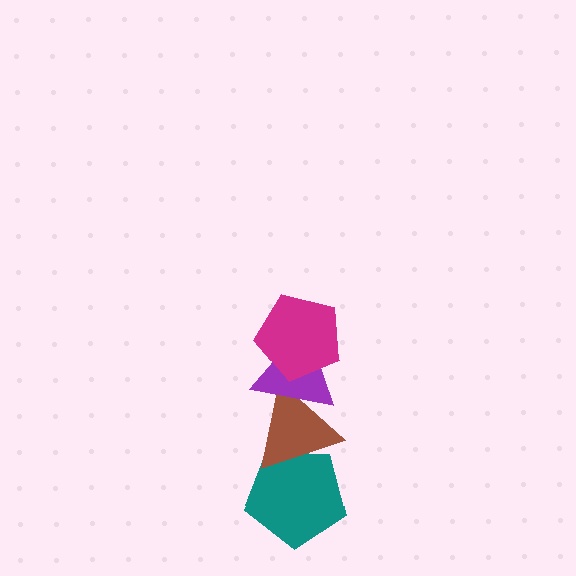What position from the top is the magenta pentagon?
The magenta pentagon is 1st from the top.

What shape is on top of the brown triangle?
The purple triangle is on top of the brown triangle.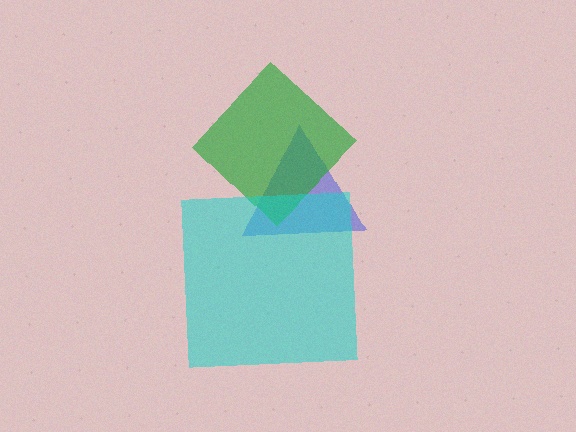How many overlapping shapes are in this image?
There are 3 overlapping shapes in the image.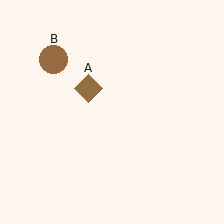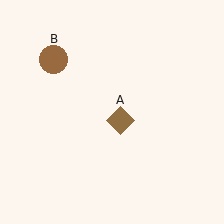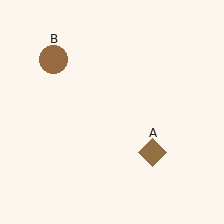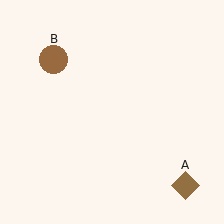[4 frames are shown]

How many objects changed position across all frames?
1 object changed position: brown diamond (object A).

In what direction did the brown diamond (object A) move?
The brown diamond (object A) moved down and to the right.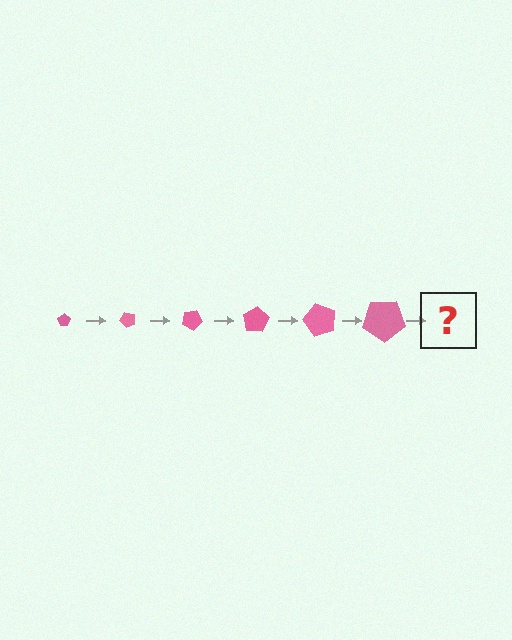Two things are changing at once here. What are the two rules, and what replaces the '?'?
The two rules are that the pentagon grows larger each step and it rotates 50 degrees each step. The '?' should be a pentagon, larger than the previous one and rotated 300 degrees from the start.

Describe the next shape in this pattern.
It should be a pentagon, larger than the previous one and rotated 300 degrees from the start.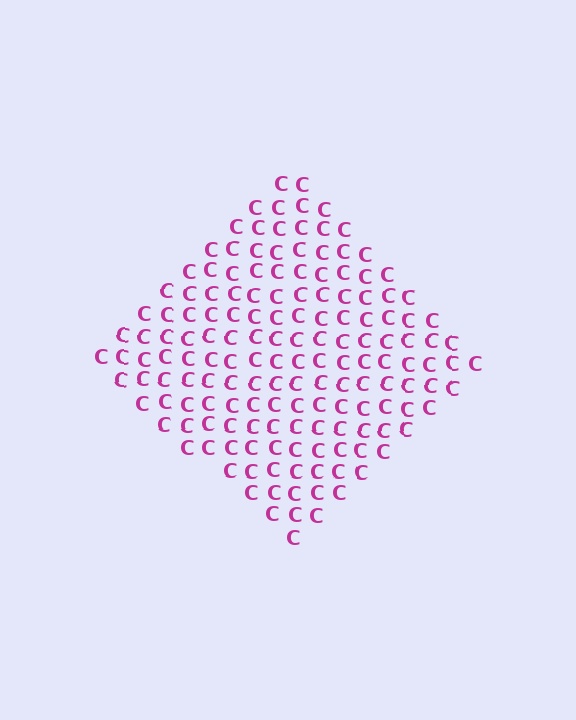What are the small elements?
The small elements are letter C's.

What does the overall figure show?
The overall figure shows a diamond.